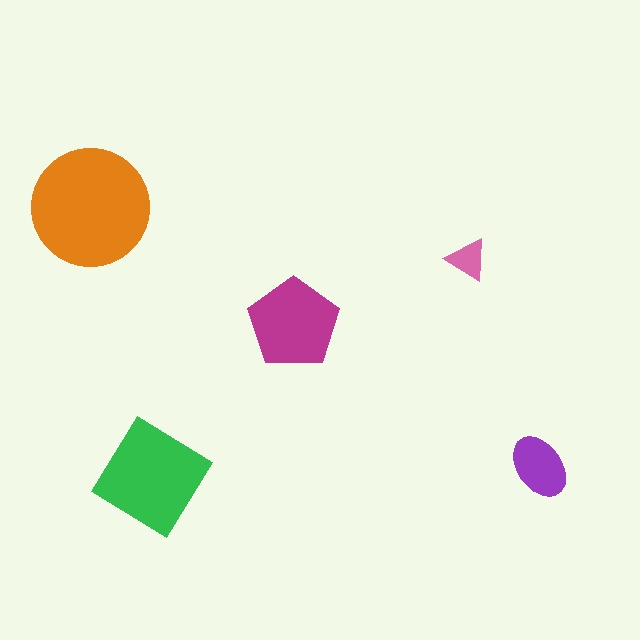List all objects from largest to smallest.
The orange circle, the green diamond, the magenta pentagon, the purple ellipse, the pink triangle.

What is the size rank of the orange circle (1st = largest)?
1st.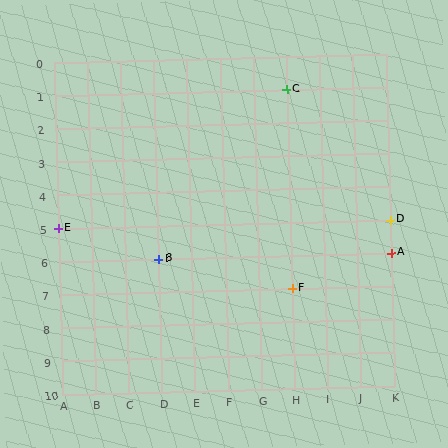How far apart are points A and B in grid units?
Points A and B are 7 columns apart.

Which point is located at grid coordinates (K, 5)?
Point D is at (K, 5).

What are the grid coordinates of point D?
Point D is at grid coordinates (K, 5).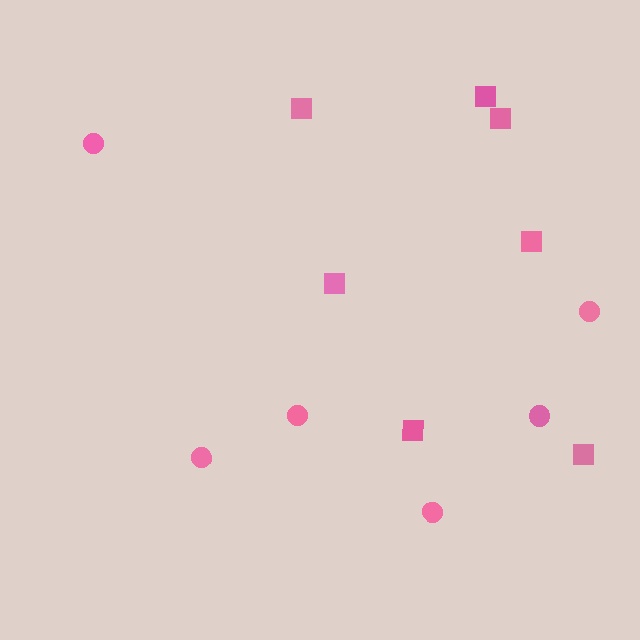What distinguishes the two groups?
There are 2 groups: one group of circles (6) and one group of squares (7).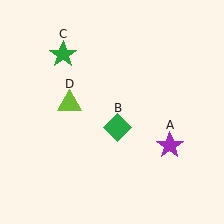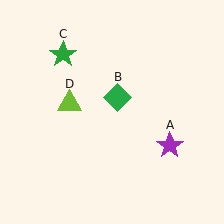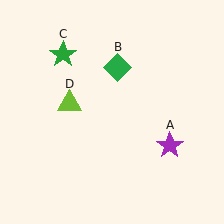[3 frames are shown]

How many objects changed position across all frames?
1 object changed position: green diamond (object B).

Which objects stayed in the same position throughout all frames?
Purple star (object A) and green star (object C) and lime triangle (object D) remained stationary.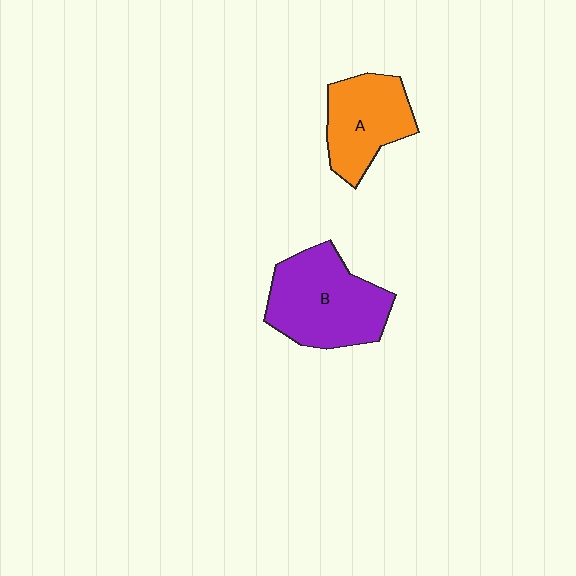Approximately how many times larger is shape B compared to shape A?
Approximately 1.3 times.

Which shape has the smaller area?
Shape A (orange).